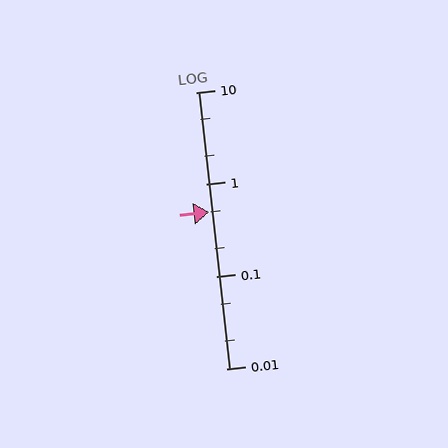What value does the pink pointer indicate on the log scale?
The pointer indicates approximately 0.5.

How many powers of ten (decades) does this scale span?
The scale spans 3 decades, from 0.01 to 10.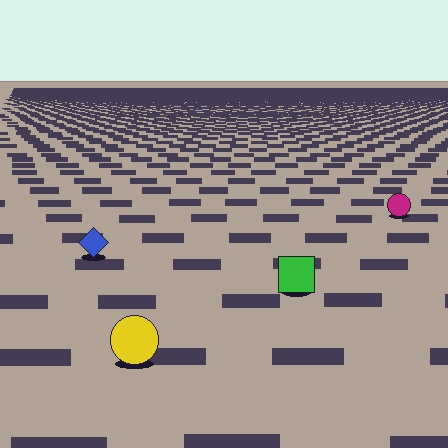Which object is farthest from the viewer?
The magenta circle is farthest from the viewer. It appears smaller and the ground texture around it is denser.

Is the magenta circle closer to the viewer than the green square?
No. The green square is closer — you can tell from the texture gradient: the ground texture is coarser near it.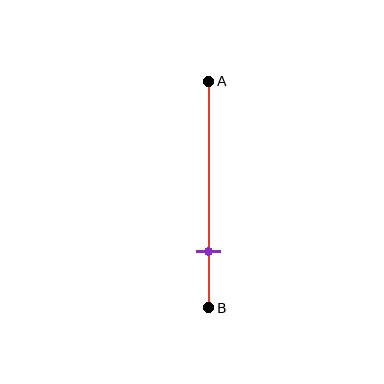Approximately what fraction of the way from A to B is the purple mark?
The purple mark is approximately 75% of the way from A to B.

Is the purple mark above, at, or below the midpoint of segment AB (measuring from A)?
The purple mark is below the midpoint of segment AB.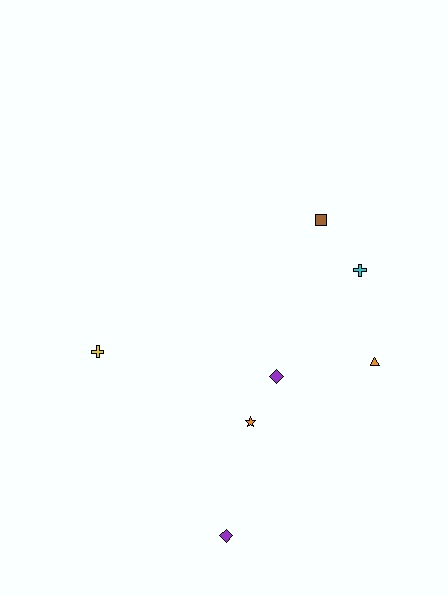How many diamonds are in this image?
There are 2 diamonds.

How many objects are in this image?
There are 7 objects.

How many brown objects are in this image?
There is 1 brown object.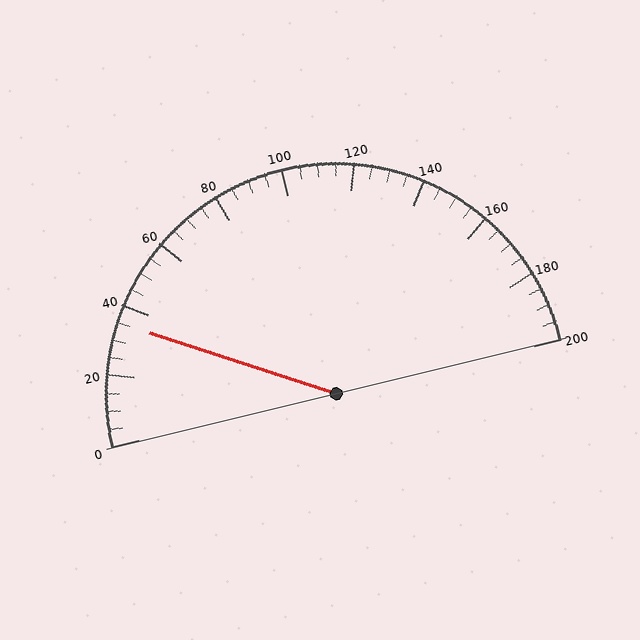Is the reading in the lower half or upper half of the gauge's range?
The reading is in the lower half of the range (0 to 200).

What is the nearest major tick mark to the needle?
The nearest major tick mark is 40.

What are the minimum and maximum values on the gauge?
The gauge ranges from 0 to 200.